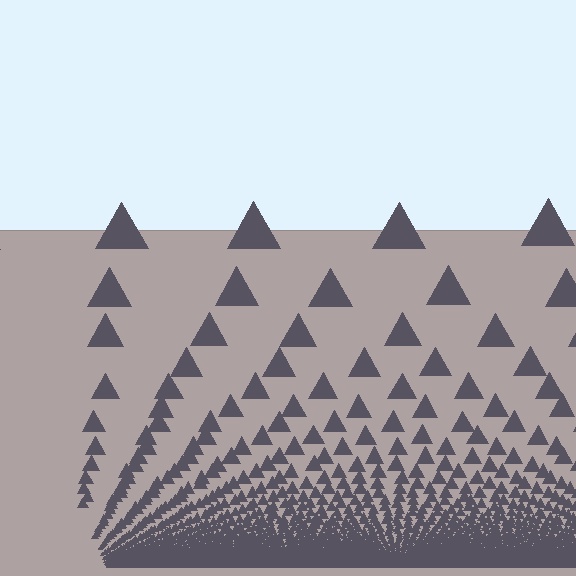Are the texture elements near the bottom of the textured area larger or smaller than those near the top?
Smaller. The gradient is inverted — elements near the bottom are smaller and denser.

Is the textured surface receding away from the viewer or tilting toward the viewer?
The surface appears to tilt toward the viewer. Texture elements get larger and sparser toward the top.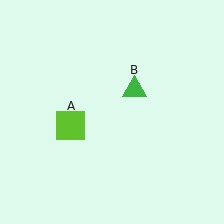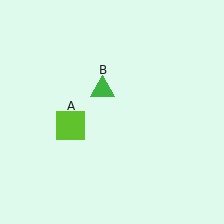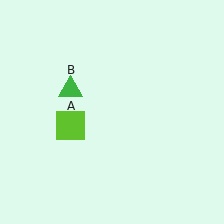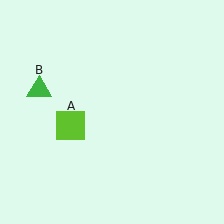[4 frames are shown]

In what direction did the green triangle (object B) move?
The green triangle (object B) moved left.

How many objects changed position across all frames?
1 object changed position: green triangle (object B).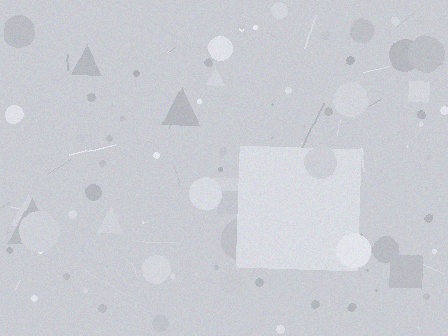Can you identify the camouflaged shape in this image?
The camouflaged shape is a square.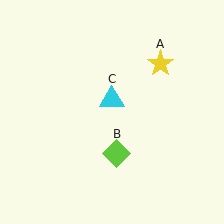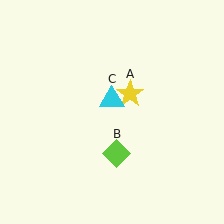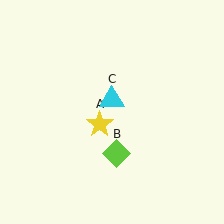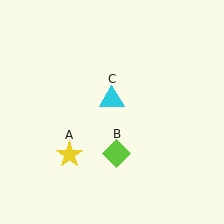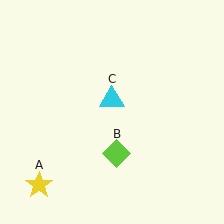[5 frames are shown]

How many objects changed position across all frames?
1 object changed position: yellow star (object A).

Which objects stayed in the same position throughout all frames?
Lime diamond (object B) and cyan triangle (object C) remained stationary.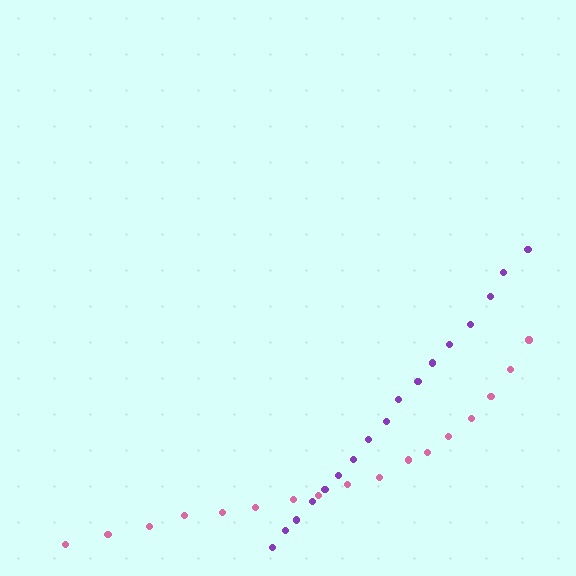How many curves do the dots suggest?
There are 2 distinct paths.